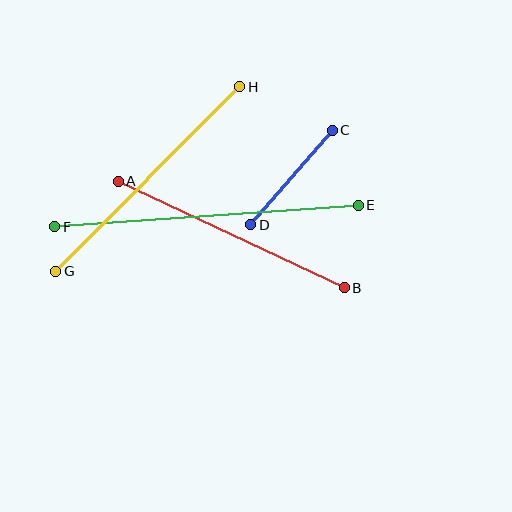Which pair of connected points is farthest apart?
Points E and F are farthest apart.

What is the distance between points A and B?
The distance is approximately 250 pixels.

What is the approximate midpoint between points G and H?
The midpoint is at approximately (148, 179) pixels.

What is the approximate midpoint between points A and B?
The midpoint is at approximately (231, 235) pixels.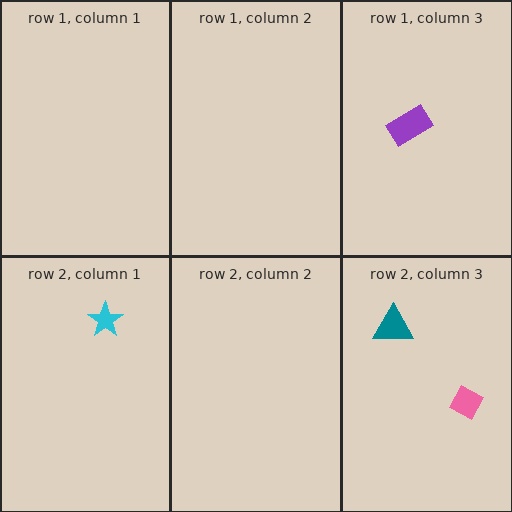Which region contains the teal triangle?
The row 2, column 3 region.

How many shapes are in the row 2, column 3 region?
2.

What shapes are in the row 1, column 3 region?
The purple rectangle.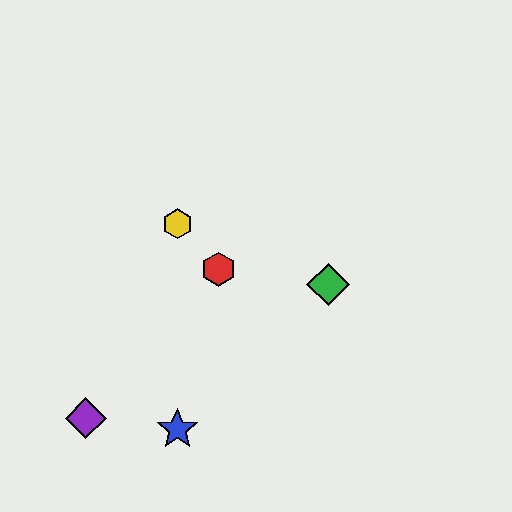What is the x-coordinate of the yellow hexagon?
The yellow hexagon is at x≈177.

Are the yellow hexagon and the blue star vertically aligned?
Yes, both are at x≈177.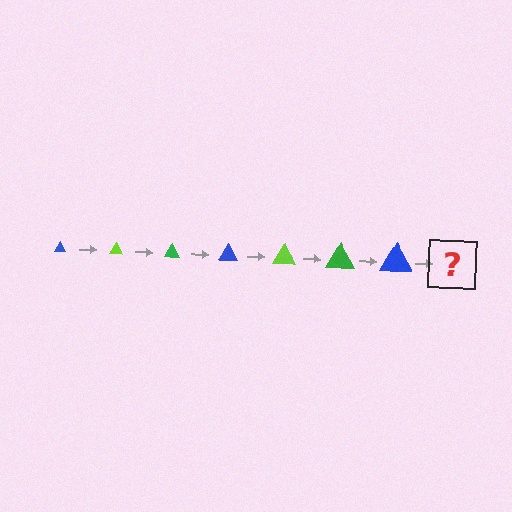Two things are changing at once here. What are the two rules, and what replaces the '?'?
The two rules are that the triangle grows larger each step and the color cycles through blue, lime, and green. The '?' should be a lime triangle, larger than the previous one.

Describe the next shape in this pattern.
It should be a lime triangle, larger than the previous one.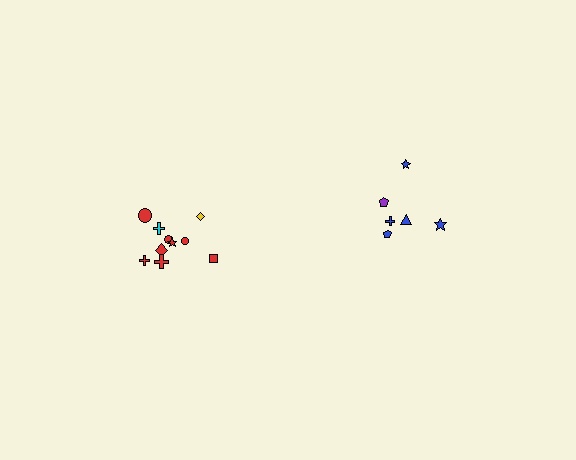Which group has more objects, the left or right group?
The left group.